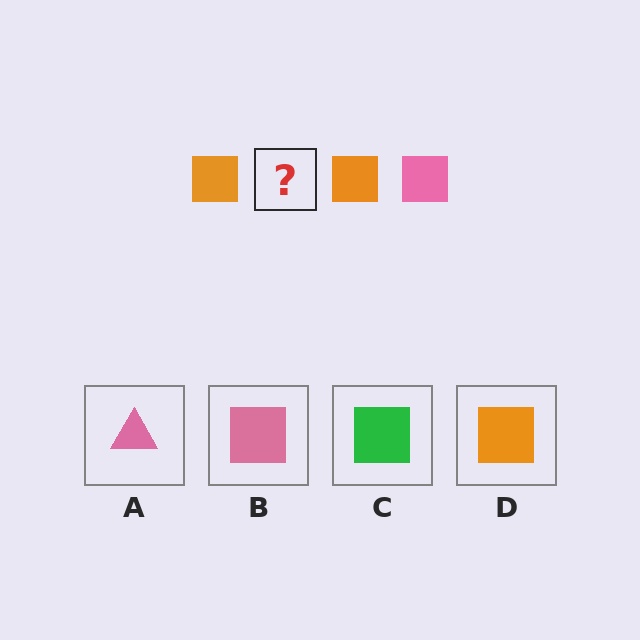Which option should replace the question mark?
Option B.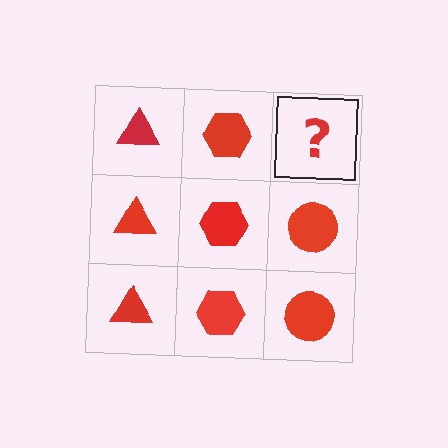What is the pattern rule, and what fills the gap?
The rule is that each column has a consistent shape. The gap should be filled with a red circle.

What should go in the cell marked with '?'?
The missing cell should contain a red circle.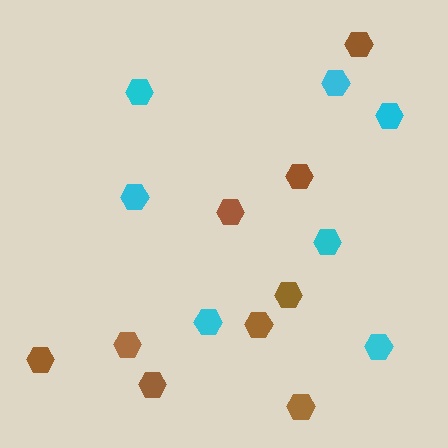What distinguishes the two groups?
There are 2 groups: one group of brown hexagons (9) and one group of cyan hexagons (7).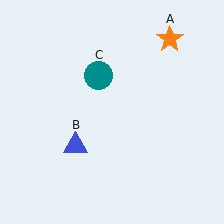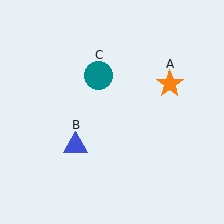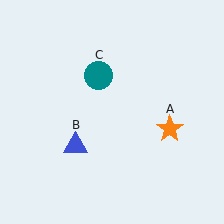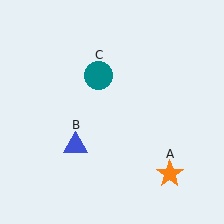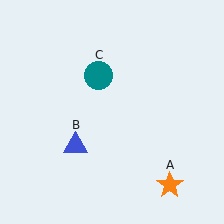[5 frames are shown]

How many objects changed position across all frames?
1 object changed position: orange star (object A).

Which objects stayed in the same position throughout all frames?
Blue triangle (object B) and teal circle (object C) remained stationary.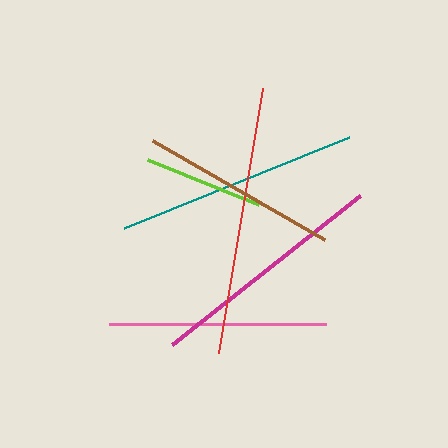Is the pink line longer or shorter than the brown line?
The pink line is longer than the brown line.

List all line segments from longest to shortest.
From longest to shortest: red, teal, magenta, pink, brown, lime.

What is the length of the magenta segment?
The magenta segment is approximately 240 pixels long.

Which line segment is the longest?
The red line is the longest at approximately 269 pixels.